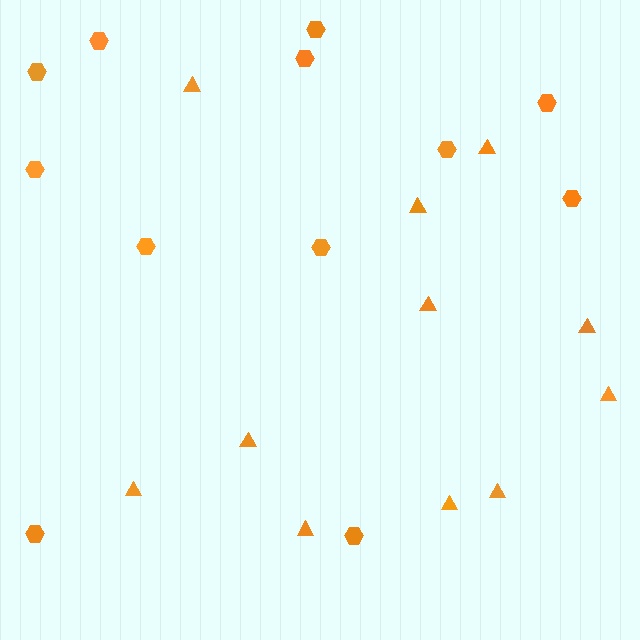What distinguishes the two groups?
There are 2 groups: one group of hexagons (12) and one group of triangles (11).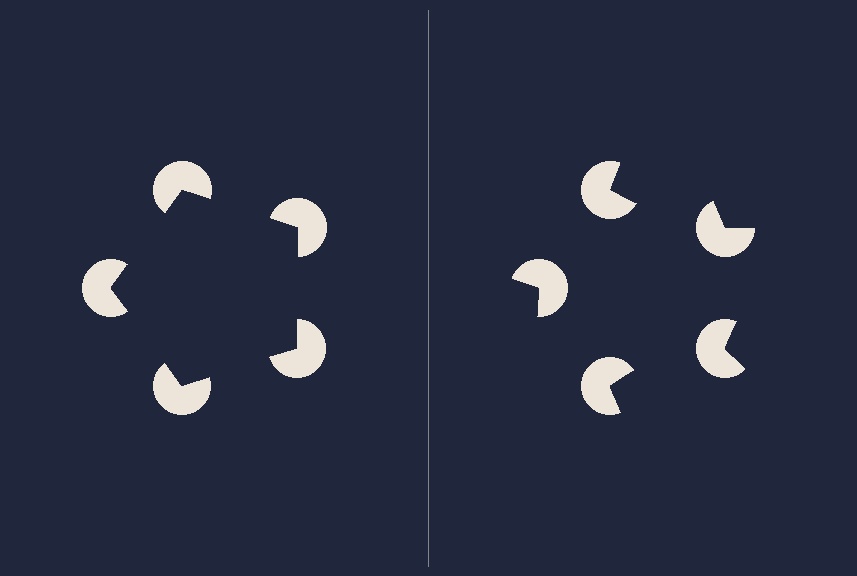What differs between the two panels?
The pac-man discs are positioned identically on both sides; only the wedge orientations differ. On the left they align to a pentagon; on the right they are misaligned.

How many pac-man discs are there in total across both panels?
10 — 5 on each side.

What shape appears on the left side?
An illusory pentagon.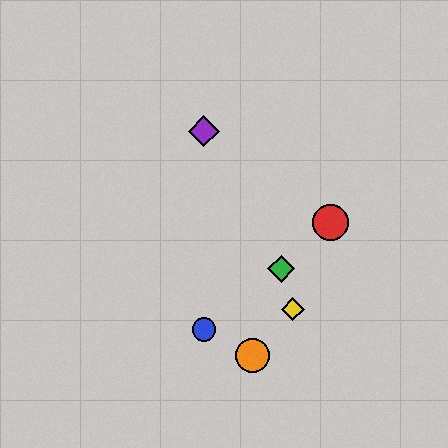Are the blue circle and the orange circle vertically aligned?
No, the blue circle is at x≈204 and the orange circle is at x≈252.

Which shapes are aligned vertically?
The blue circle, the purple diamond are aligned vertically.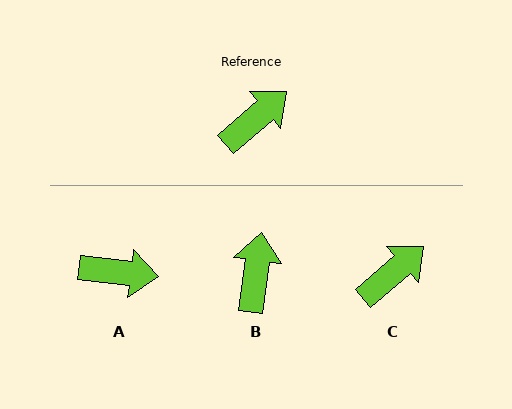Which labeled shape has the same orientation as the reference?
C.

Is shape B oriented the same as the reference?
No, it is off by about 41 degrees.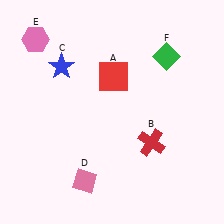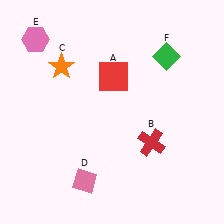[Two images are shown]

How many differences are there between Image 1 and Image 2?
There is 1 difference between the two images.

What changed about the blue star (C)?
In Image 1, C is blue. In Image 2, it changed to orange.